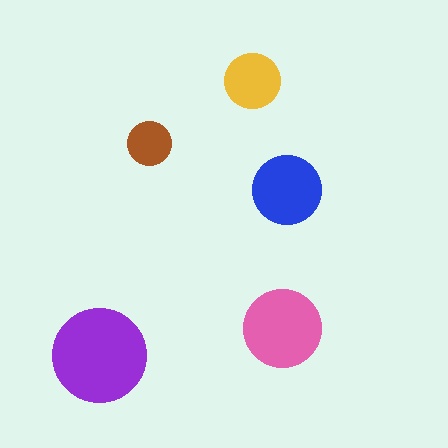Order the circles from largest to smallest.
the purple one, the pink one, the blue one, the yellow one, the brown one.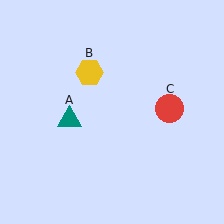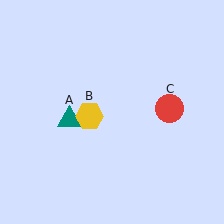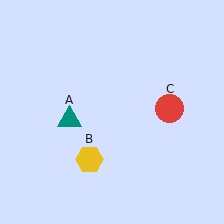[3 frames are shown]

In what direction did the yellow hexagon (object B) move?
The yellow hexagon (object B) moved down.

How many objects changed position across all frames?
1 object changed position: yellow hexagon (object B).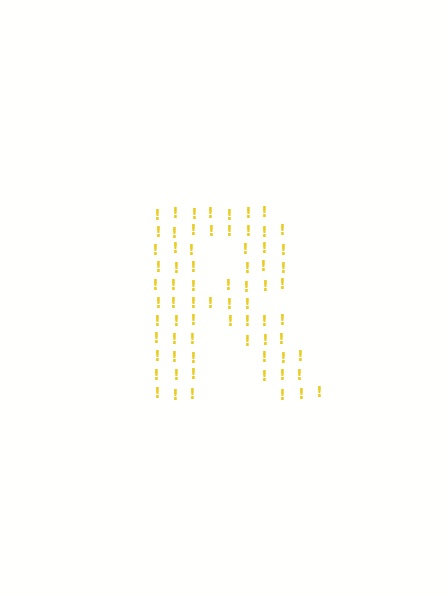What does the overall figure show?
The overall figure shows the letter R.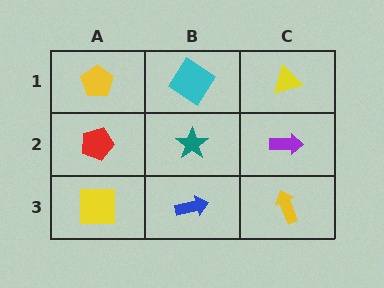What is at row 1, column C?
A yellow triangle.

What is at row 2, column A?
A red pentagon.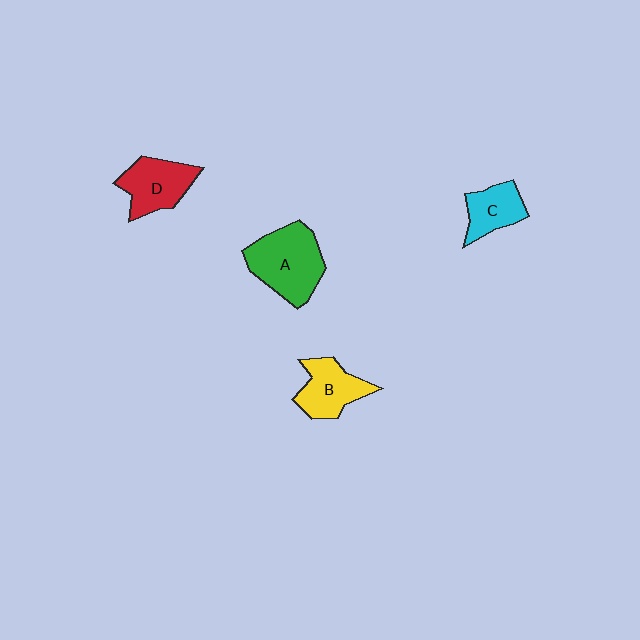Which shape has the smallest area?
Shape C (cyan).